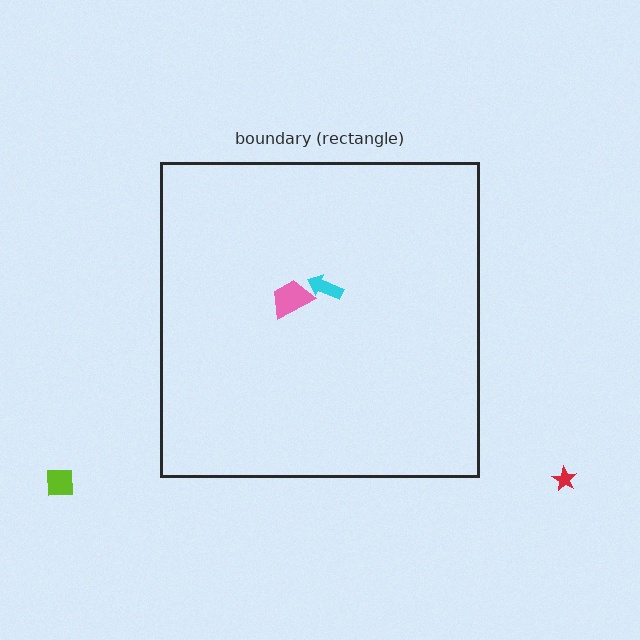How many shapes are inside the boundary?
2 inside, 2 outside.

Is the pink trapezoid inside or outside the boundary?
Inside.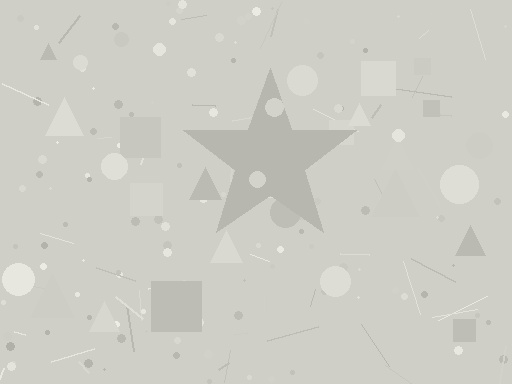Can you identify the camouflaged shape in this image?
The camouflaged shape is a star.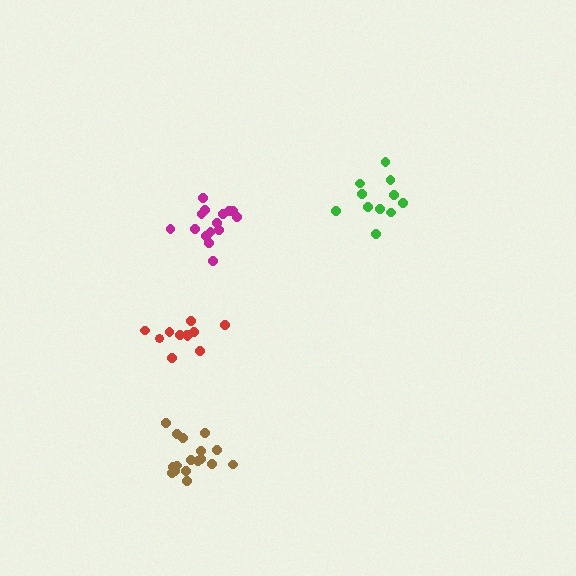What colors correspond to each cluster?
The clusters are colored: magenta, red, green, brown.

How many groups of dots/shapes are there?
There are 4 groups.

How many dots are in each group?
Group 1: 16 dots, Group 2: 11 dots, Group 3: 11 dots, Group 4: 17 dots (55 total).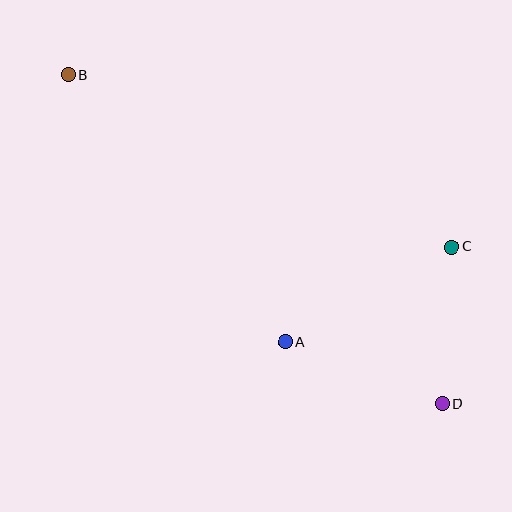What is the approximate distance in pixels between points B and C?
The distance between B and C is approximately 420 pixels.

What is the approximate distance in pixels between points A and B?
The distance between A and B is approximately 344 pixels.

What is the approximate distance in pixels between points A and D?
The distance between A and D is approximately 169 pixels.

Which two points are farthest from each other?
Points B and D are farthest from each other.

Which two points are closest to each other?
Points C and D are closest to each other.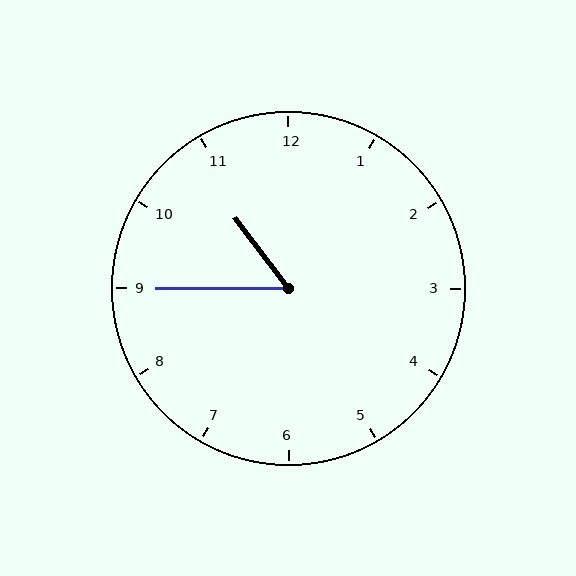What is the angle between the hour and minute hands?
Approximately 52 degrees.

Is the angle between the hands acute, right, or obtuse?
It is acute.